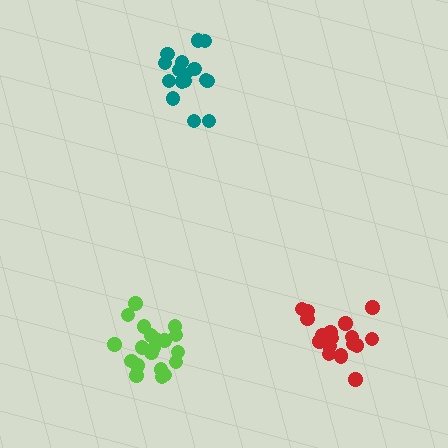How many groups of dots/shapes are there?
There are 3 groups.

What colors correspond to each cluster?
The clusters are colored: teal, lime, red.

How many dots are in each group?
Group 1: 17 dots, Group 2: 21 dots, Group 3: 18 dots (56 total).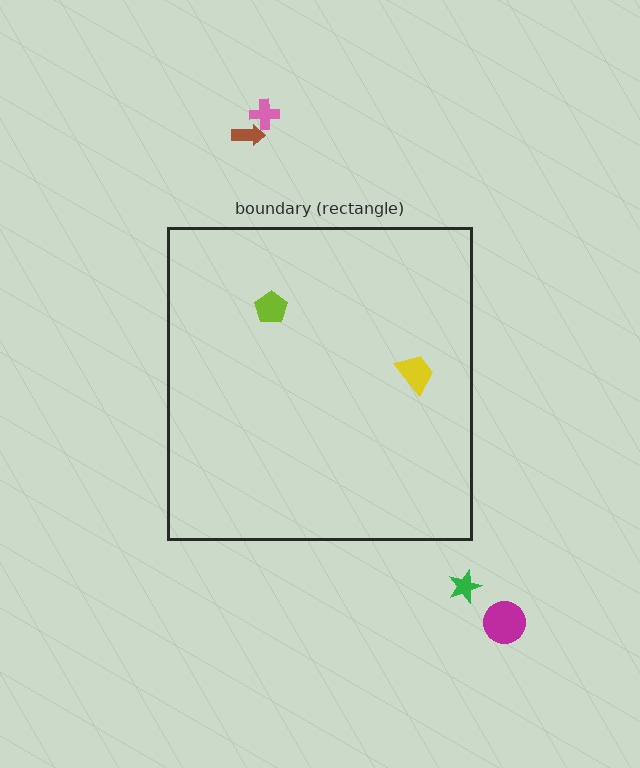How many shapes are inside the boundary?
2 inside, 4 outside.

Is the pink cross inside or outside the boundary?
Outside.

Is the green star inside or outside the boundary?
Outside.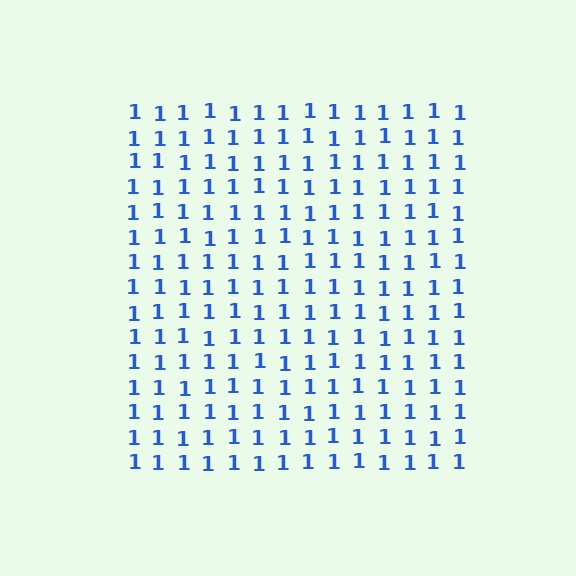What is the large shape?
The large shape is a square.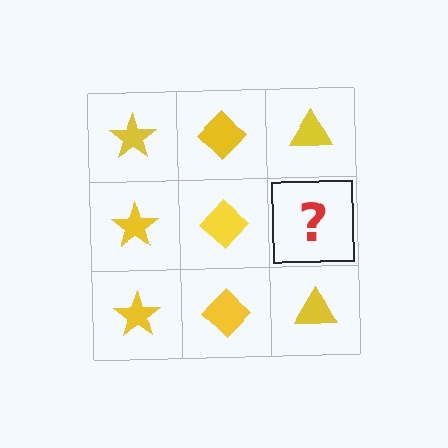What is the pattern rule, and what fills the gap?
The rule is that each column has a consistent shape. The gap should be filled with a yellow triangle.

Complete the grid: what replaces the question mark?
The question mark should be replaced with a yellow triangle.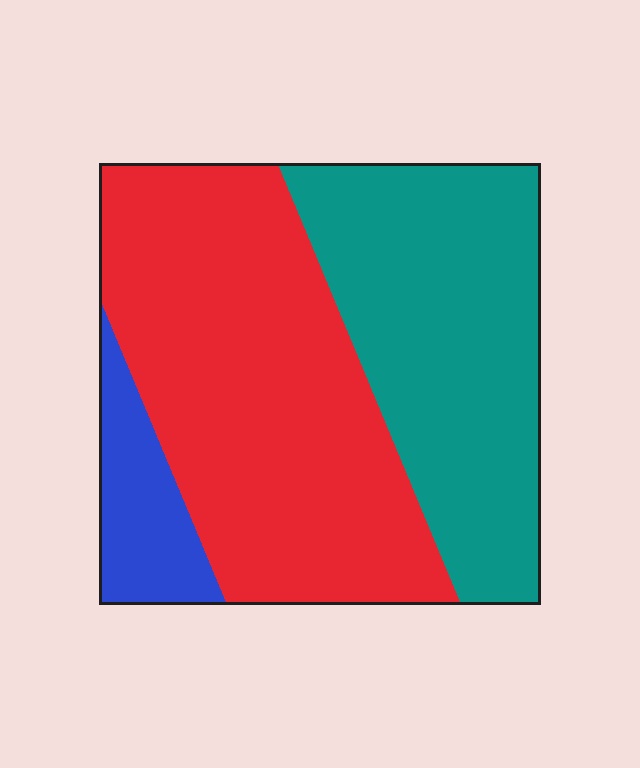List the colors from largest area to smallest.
From largest to smallest: red, teal, blue.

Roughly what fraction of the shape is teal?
Teal takes up about two fifths (2/5) of the shape.